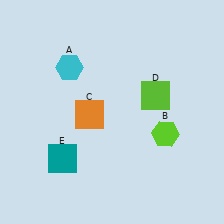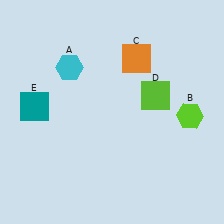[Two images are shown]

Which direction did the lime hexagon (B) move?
The lime hexagon (B) moved right.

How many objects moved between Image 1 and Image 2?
3 objects moved between the two images.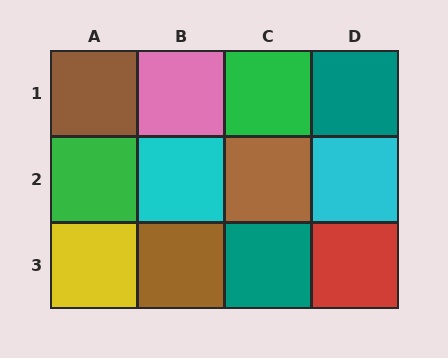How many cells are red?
1 cell is red.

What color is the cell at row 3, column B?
Brown.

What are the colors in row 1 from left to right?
Brown, pink, green, teal.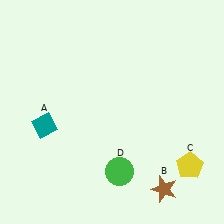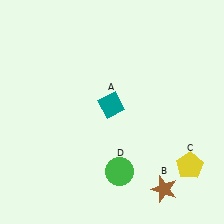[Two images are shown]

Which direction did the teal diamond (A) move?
The teal diamond (A) moved right.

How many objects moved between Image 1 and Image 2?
1 object moved between the two images.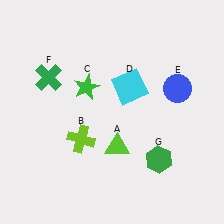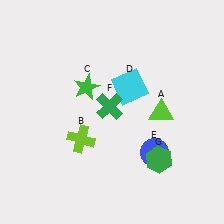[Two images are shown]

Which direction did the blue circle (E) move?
The blue circle (E) moved down.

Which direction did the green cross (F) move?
The green cross (F) moved right.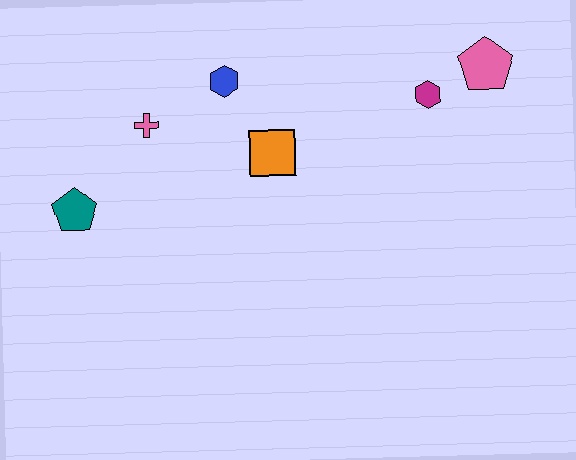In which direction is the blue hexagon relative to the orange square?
The blue hexagon is above the orange square.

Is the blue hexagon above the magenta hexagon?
Yes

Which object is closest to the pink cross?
The blue hexagon is closest to the pink cross.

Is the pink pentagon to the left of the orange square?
No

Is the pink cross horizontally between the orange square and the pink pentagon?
No